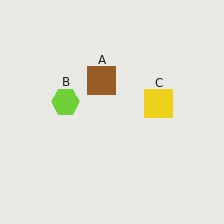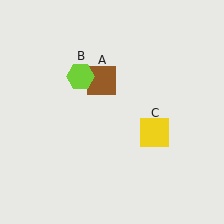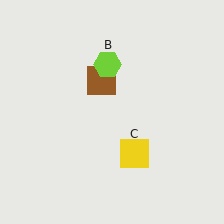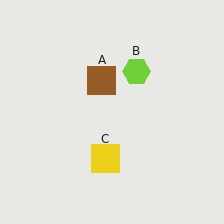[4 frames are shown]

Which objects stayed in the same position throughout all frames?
Brown square (object A) remained stationary.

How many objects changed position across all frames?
2 objects changed position: lime hexagon (object B), yellow square (object C).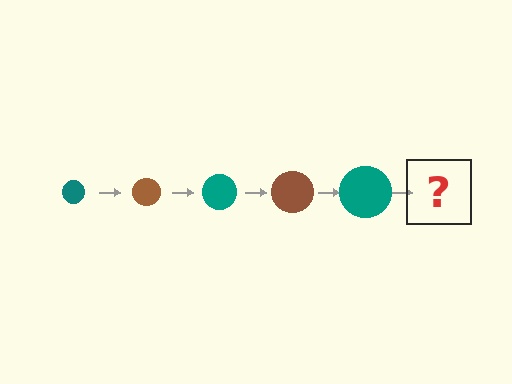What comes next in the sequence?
The next element should be a brown circle, larger than the previous one.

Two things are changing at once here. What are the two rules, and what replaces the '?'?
The two rules are that the circle grows larger each step and the color cycles through teal and brown. The '?' should be a brown circle, larger than the previous one.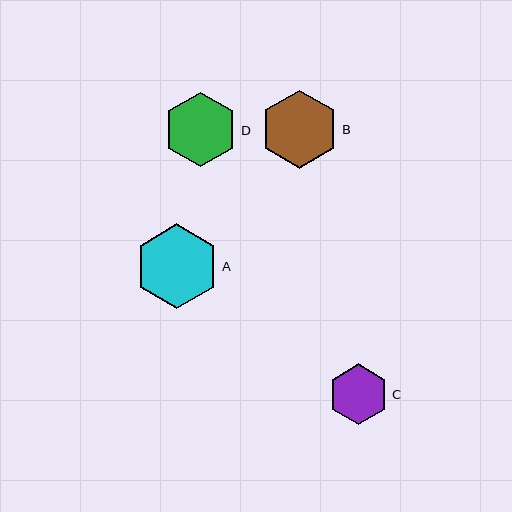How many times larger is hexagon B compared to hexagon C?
Hexagon B is approximately 1.3 times the size of hexagon C.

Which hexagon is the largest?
Hexagon A is the largest with a size of approximately 85 pixels.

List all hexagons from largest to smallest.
From largest to smallest: A, B, D, C.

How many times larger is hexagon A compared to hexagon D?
Hexagon A is approximately 1.1 times the size of hexagon D.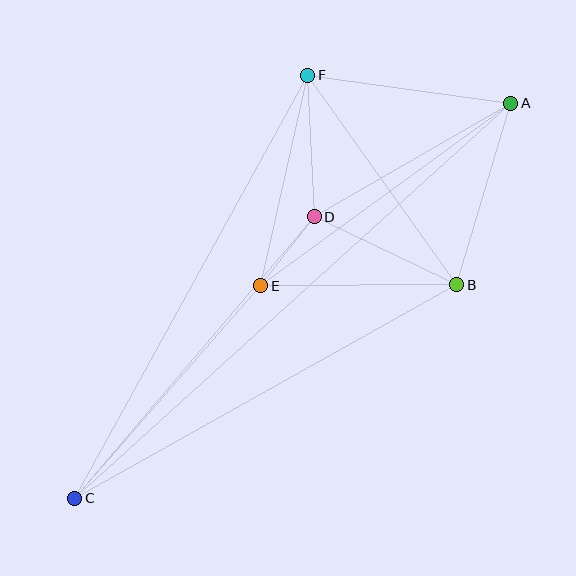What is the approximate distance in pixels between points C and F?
The distance between C and F is approximately 483 pixels.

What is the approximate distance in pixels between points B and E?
The distance between B and E is approximately 196 pixels.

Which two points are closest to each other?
Points D and E are closest to each other.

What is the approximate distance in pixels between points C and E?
The distance between C and E is approximately 283 pixels.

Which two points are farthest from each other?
Points A and C are farthest from each other.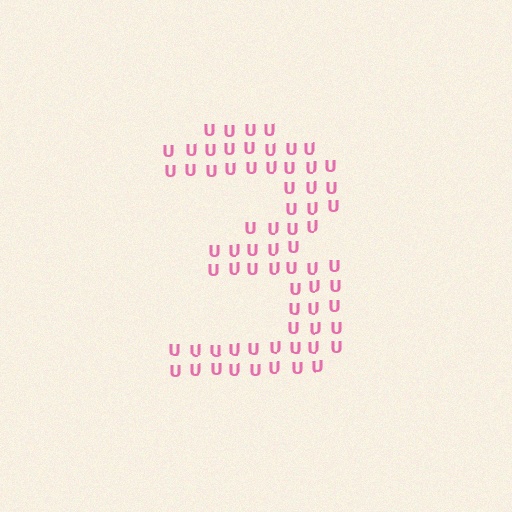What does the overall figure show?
The overall figure shows the digit 3.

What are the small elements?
The small elements are letter U's.